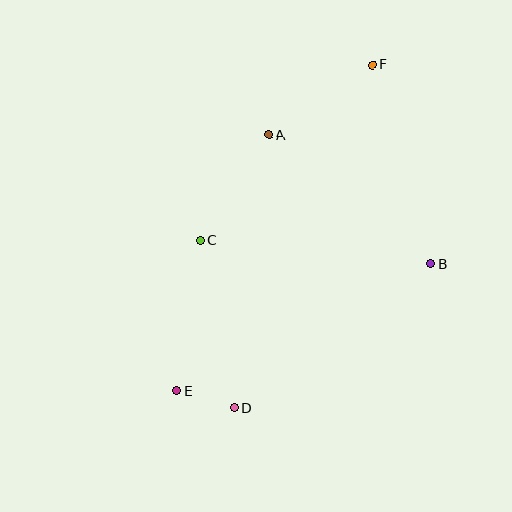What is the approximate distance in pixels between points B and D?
The distance between B and D is approximately 244 pixels.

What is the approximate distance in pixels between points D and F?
The distance between D and F is approximately 370 pixels.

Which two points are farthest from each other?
Points E and F are farthest from each other.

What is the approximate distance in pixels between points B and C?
The distance between B and C is approximately 232 pixels.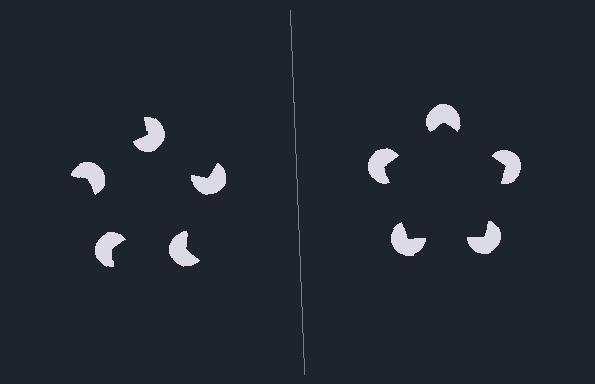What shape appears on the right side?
An illusory pentagon.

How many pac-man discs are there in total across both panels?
10 — 5 on each side.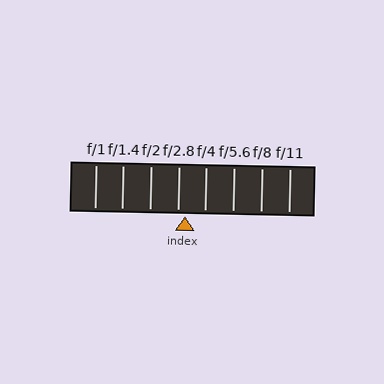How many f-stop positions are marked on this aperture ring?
There are 8 f-stop positions marked.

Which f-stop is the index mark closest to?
The index mark is closest to f/2.8.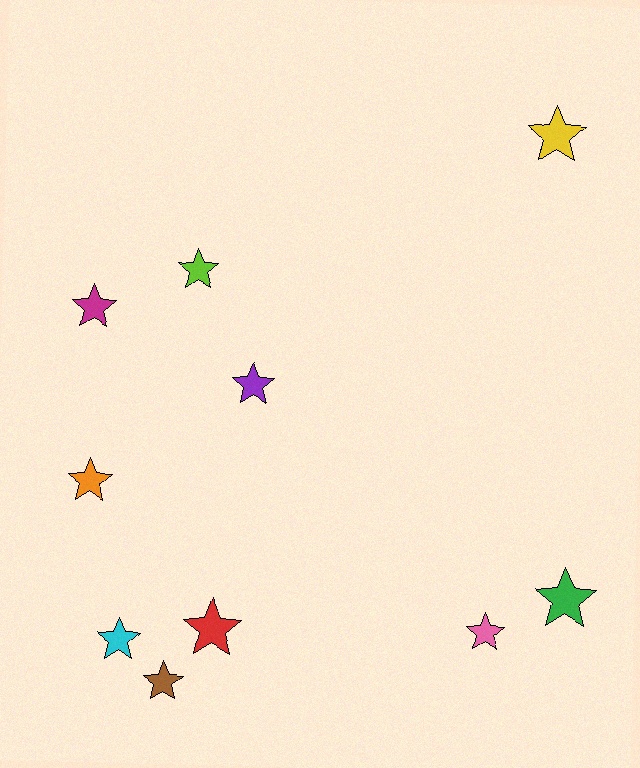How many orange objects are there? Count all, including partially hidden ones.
There is 1 orange object.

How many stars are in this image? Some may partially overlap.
There are 10 stars.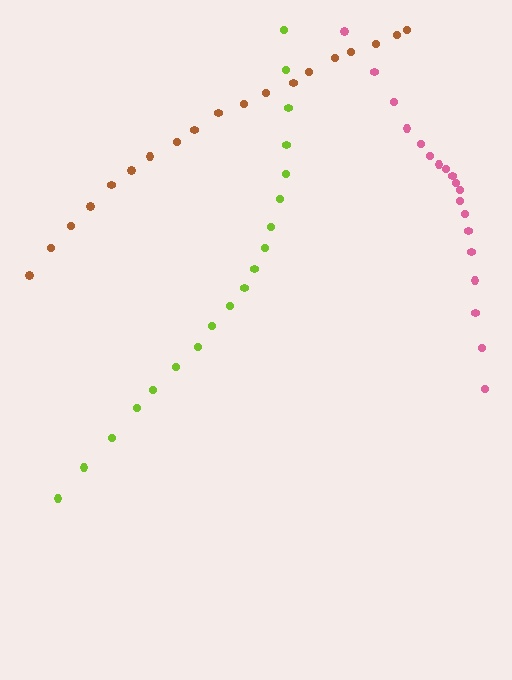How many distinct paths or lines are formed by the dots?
There are 3 distinct paths.